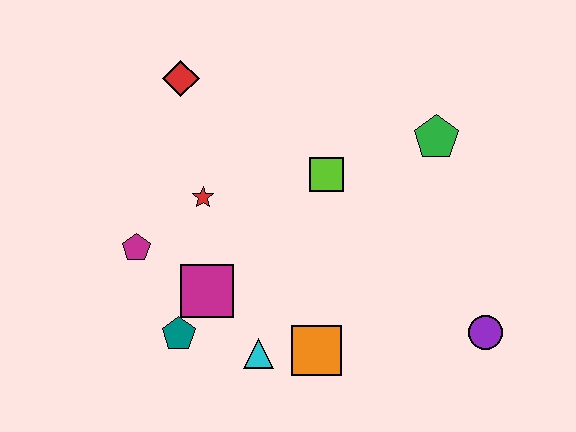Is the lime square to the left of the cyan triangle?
No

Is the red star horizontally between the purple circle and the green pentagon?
No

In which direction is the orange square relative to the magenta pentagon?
The orange square is to the right of the magenta pentagon.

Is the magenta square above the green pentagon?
No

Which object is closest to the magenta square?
The teal pentagon is closest to the magenta square.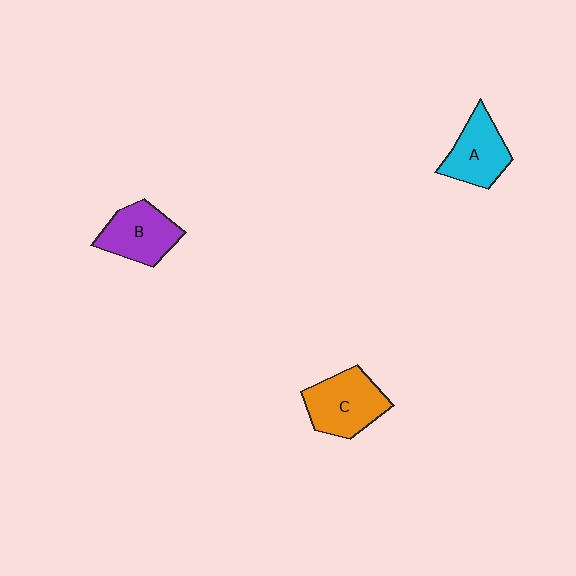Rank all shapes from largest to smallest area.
From largest to smallest: C (orange), B (purple), A (cyan).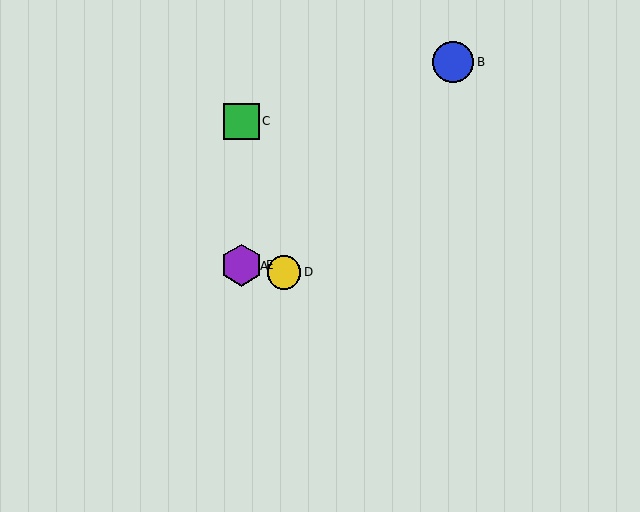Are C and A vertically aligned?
Yes, both are at x≈242.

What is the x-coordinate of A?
Object A is at x≈242.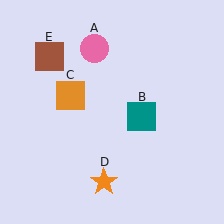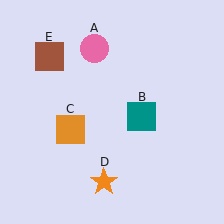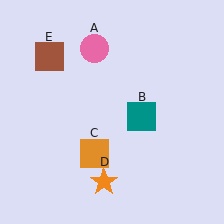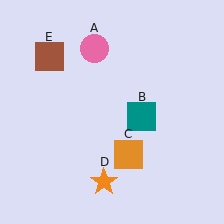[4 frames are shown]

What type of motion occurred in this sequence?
The orange square (object C) rotated counterclockwise around the center of the scene.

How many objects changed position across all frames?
1 object changed position: orange square (object C).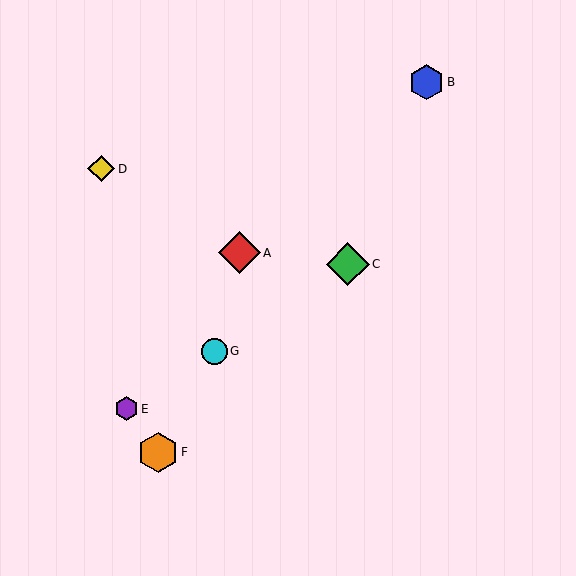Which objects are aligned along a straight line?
Objects C, E, G are aligned along a straight line.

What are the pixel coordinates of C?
Object C is at (348, 264).